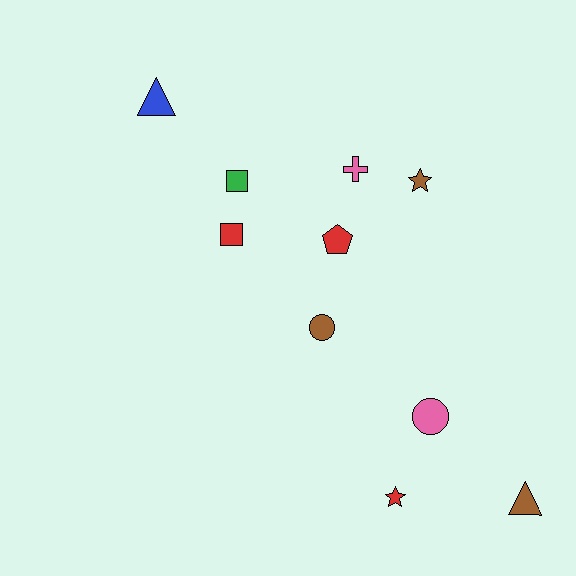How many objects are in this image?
There are 10 objects.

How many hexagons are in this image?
There are no hexagons.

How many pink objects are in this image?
There are 2 pink objects.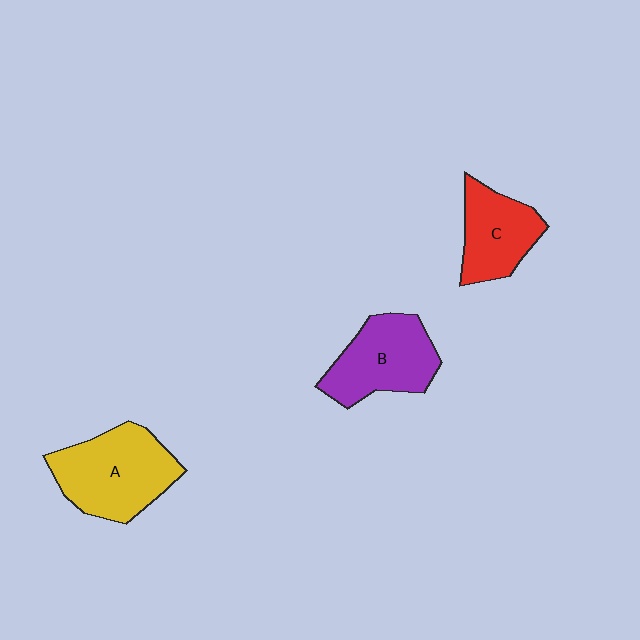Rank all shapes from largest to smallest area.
From largest to smallest: A (yellow), B (purple), C (red).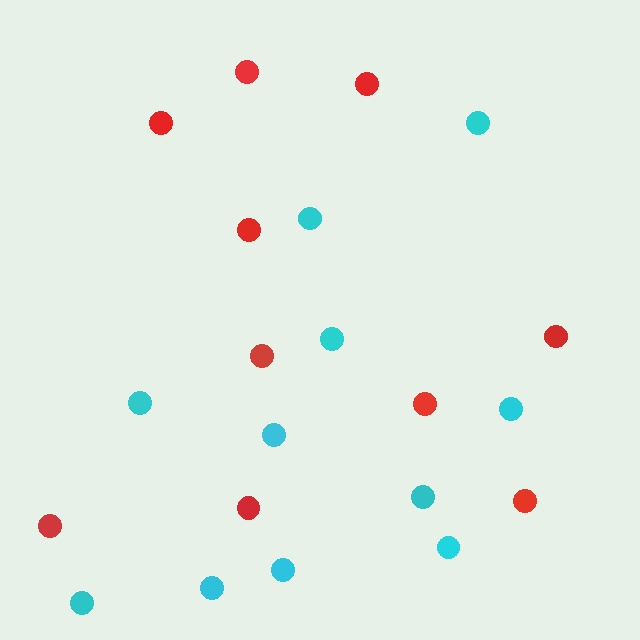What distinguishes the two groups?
There are 2 groups: one group of cyan circles (11) and one group of red circles (10).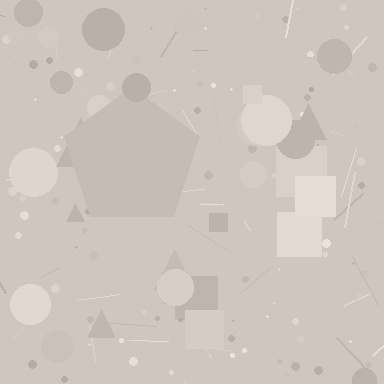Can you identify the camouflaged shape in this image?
The camouflaged shape is a pentagon.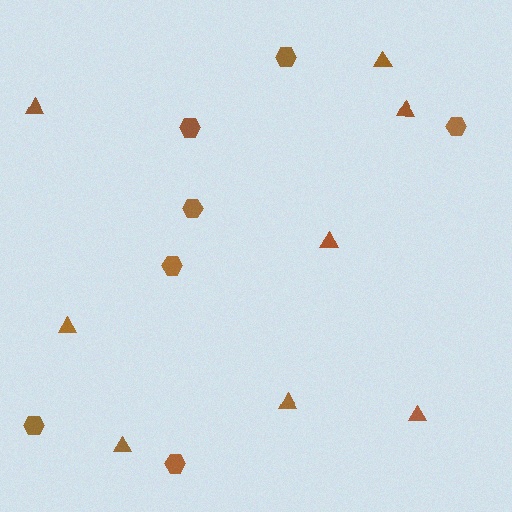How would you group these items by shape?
There are 2 groups: one group of triangles (8) and one group of hexagons (7).